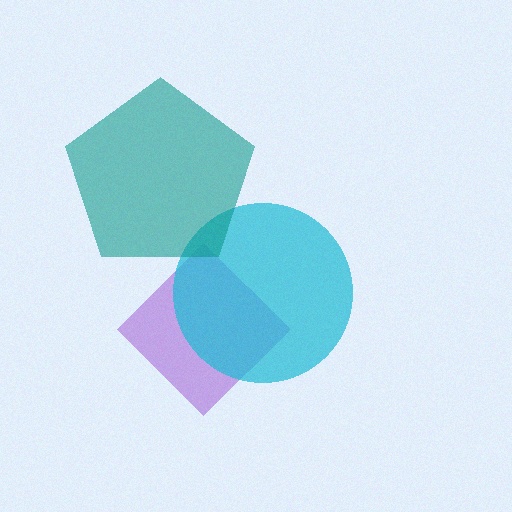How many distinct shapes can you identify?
There are 3 distinct shapes: a purple diamond, a cyan circle, a teal pentagon.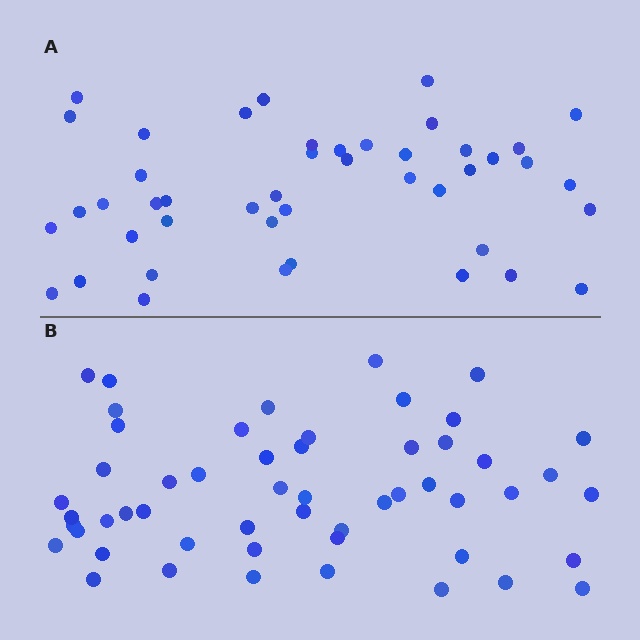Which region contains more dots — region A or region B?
Region B (the bottom region) has more dots.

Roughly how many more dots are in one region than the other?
Region B has roughly 8 or so more dots than region A.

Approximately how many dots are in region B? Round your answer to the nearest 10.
About 50 dots. (The exact count is 53, which rounds to 50.)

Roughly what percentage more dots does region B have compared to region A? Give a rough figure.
About 20% more.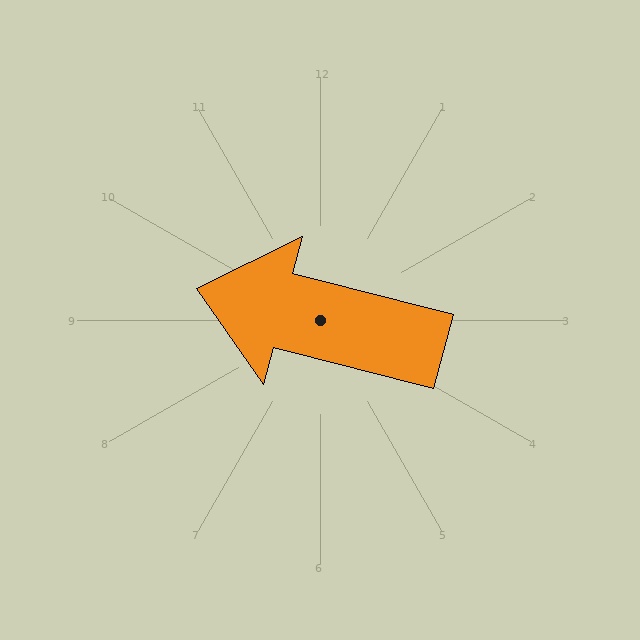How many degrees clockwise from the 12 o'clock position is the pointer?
Approximately 284 degrees.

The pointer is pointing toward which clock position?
Roughly 9 o'clock.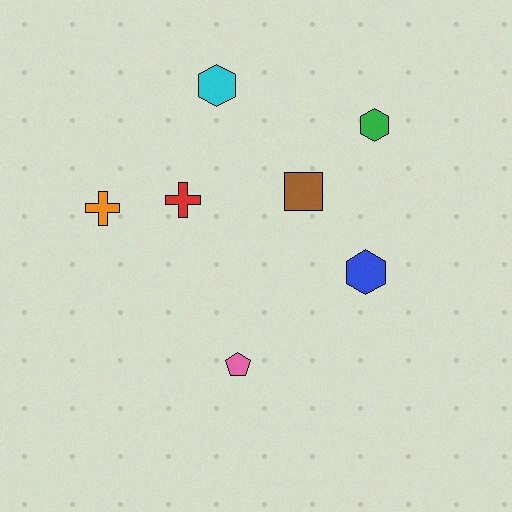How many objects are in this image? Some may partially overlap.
There are 7 objects.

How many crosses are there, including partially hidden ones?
There are 2 crosses.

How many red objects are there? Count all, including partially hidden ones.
There is 1 red object.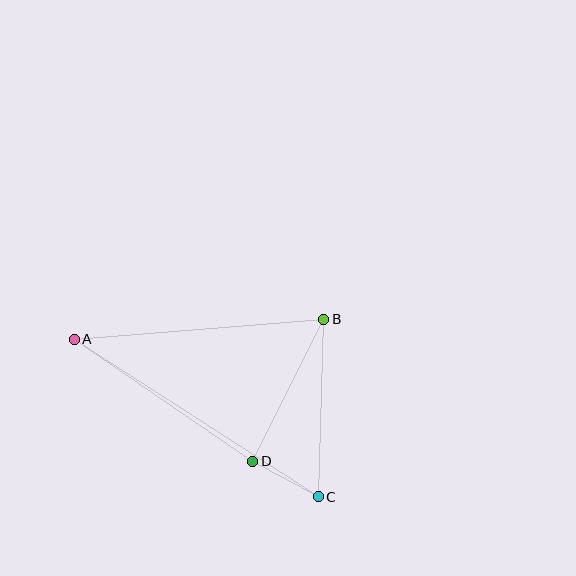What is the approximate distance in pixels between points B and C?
The distance between B and C is approximately 178 pixels.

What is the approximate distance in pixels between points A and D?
The distance between A and D is approximately 216 pixels.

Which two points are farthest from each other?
Points A and C are farthest from each other.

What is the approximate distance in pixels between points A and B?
The distance between A and B is approximately 250 pixels.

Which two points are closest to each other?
Points C and D are closest to each other.